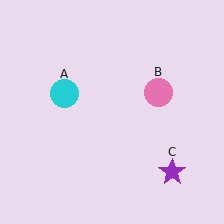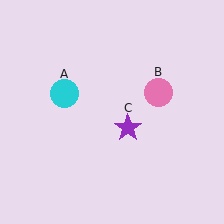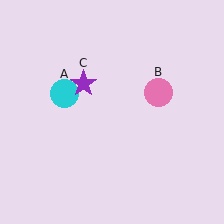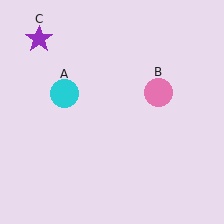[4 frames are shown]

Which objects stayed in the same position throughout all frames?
Cyan circle (object A) and pink circle (object B) remained stationary.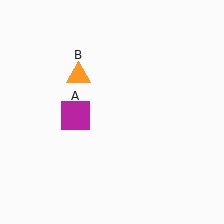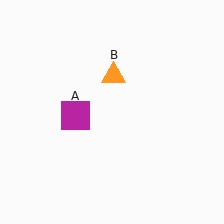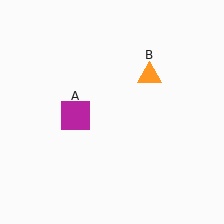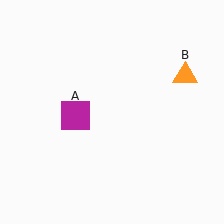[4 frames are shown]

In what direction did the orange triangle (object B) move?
The orange triangle (object B) moved right.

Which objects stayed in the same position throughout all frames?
Magenta square (object A) remained stationary.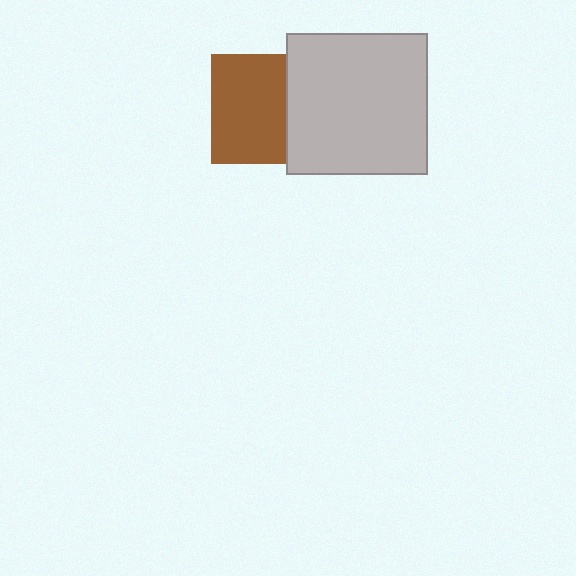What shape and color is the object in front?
The object in front is a light gray square.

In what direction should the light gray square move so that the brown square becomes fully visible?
The light gray square should move right. That is the shortest direction to clear the overlap and leave the brown square fully visible.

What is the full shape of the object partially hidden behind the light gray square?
The partially hidden object is a brown square.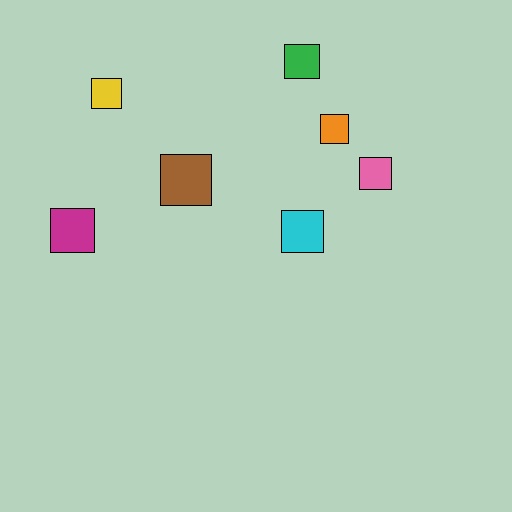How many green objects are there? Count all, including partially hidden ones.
There is 1 green object.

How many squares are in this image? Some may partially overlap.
There are 7 squares.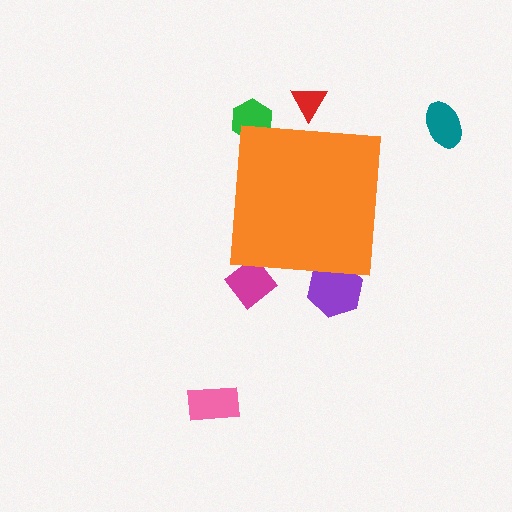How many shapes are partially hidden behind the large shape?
4 shapes are partially hidden.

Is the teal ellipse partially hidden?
No, the teal ellipse is fully visible.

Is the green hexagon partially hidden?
Yes, the green hexagon is partially hidden behind the orange square.